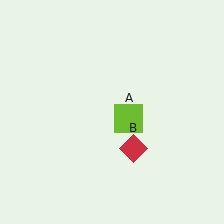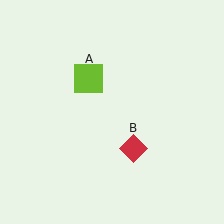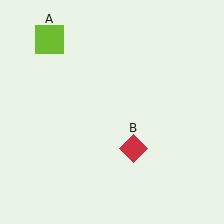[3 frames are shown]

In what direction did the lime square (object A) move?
The lime square (object A) moved up and to the left.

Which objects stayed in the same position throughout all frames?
Red diamond (object B) remained stationary.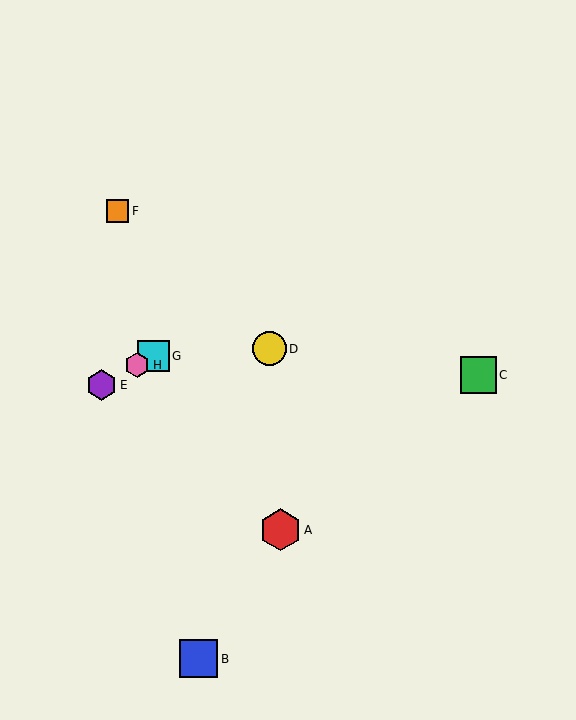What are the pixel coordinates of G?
Object G is at (153, 356).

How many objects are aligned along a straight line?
3 objects (E, G, H) are aligned along a straight line.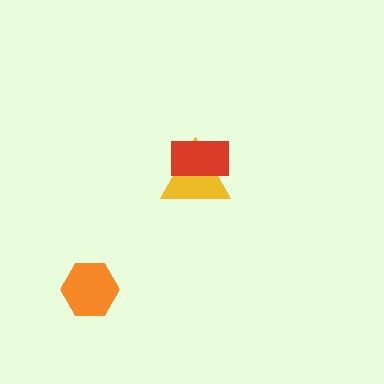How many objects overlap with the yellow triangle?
1 object overlaps with the yellow triangle.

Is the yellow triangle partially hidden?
Yes, it is partially covered by another shape.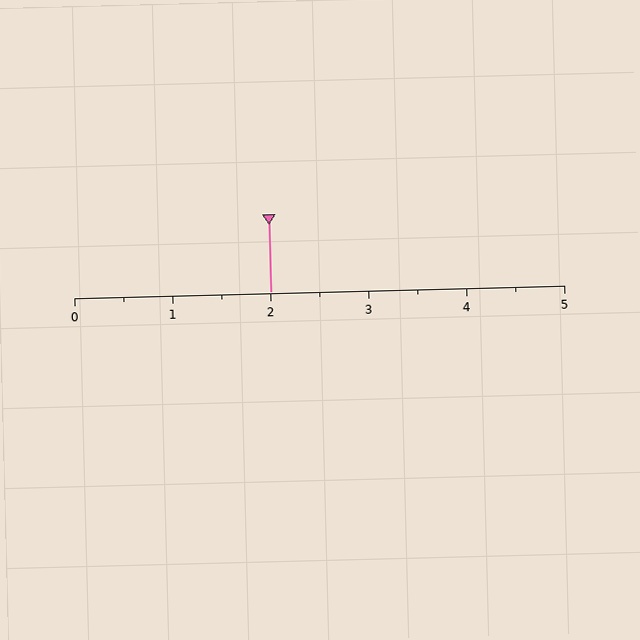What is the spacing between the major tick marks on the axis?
The major ticks are spaced 1 apart.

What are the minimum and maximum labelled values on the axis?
The axis runs from 0 to 5.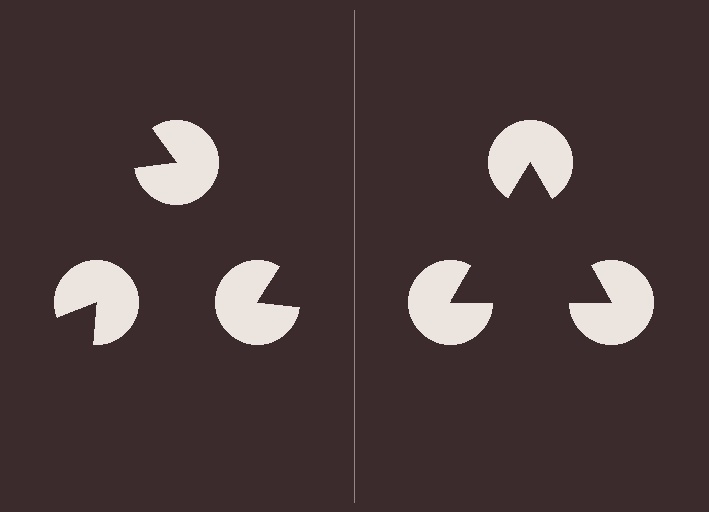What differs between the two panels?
The pac-man discs are positioned identically on both sides; only the wedge orientations differ. On the right they align to a triangle; on the left they are misaligned.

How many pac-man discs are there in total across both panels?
6 — 3 on each side.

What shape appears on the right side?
An illusory triangle.